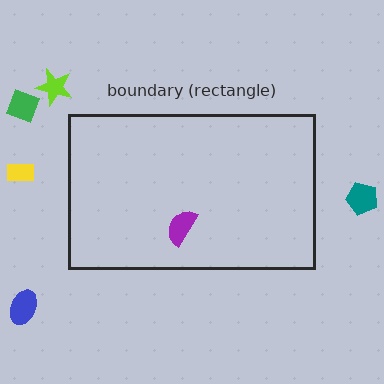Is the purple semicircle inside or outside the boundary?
Inside.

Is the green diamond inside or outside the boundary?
Outside.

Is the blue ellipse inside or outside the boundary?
Outside.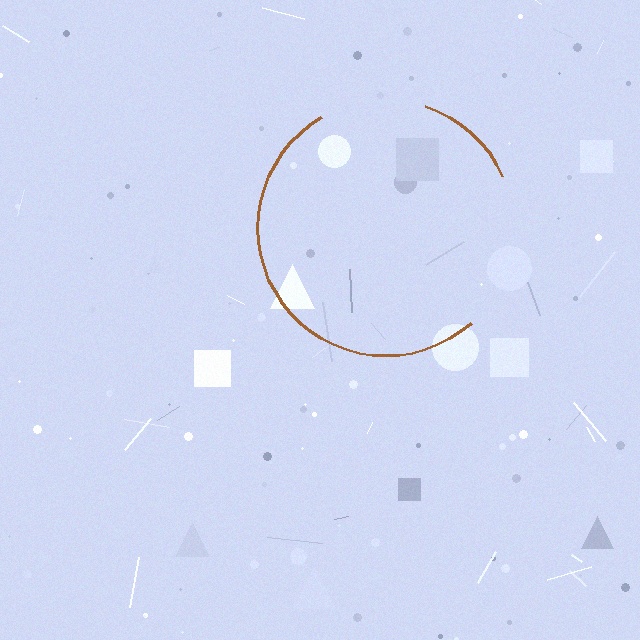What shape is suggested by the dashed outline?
The dashed outline suggests a circle.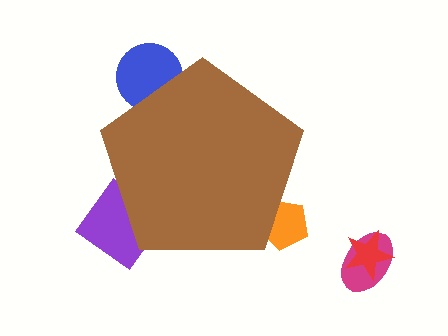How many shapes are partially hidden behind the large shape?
3 shapes are partially hidden.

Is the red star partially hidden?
No, the red star is fully visible.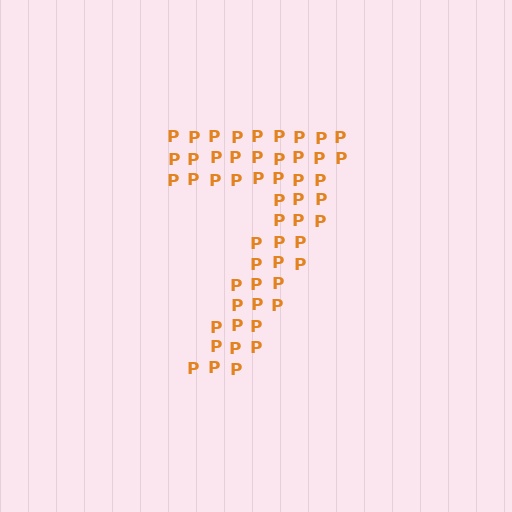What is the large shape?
The large shape is the digit 7.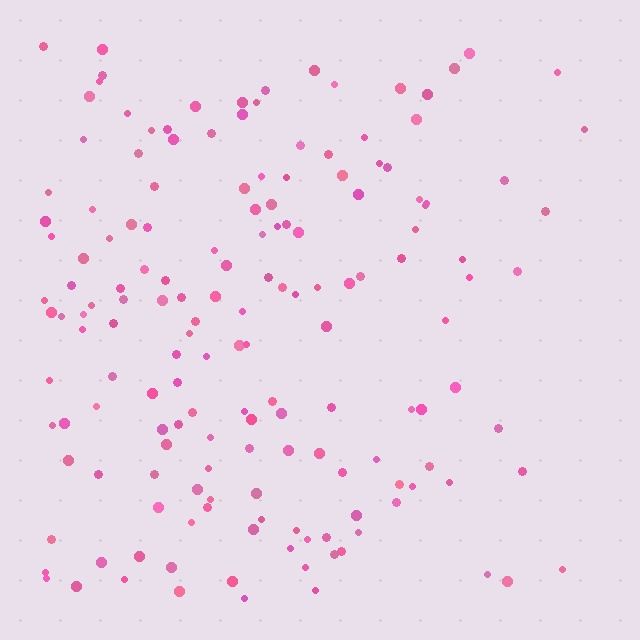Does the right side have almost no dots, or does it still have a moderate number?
Still a moderate number, just noticeably fewer than the left.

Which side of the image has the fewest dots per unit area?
The right.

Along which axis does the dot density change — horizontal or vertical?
Horizontal.